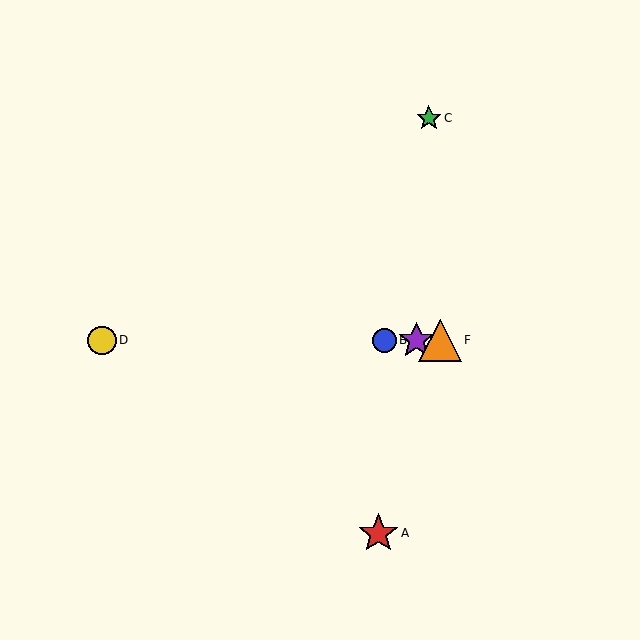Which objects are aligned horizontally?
Objects B, D, E, F are aligned horizontally.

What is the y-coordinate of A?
Object A is at y≈533.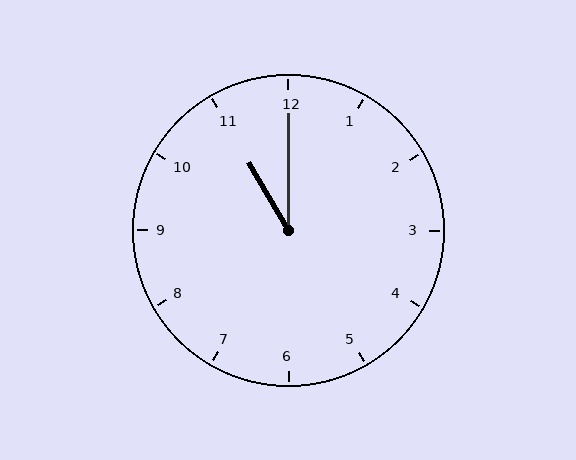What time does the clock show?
11:00.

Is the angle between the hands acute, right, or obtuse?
It is acute.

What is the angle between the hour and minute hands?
Approximately 30 degrees.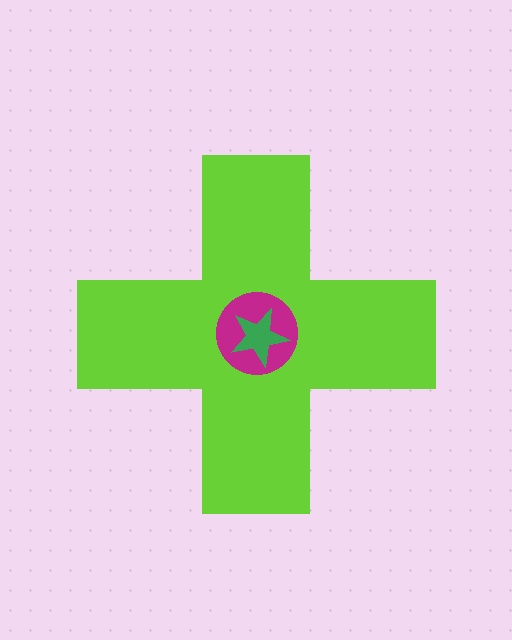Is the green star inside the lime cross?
Yes.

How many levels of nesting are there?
3.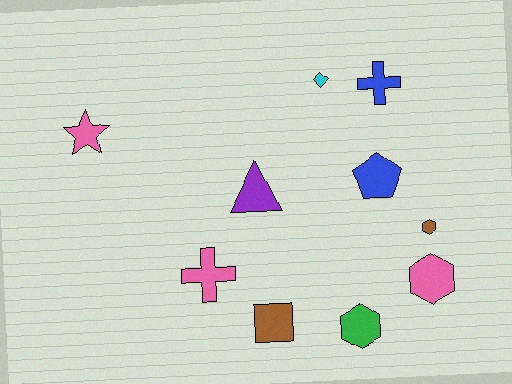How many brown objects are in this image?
There are 2 brown objects.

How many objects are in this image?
There are 10 objects.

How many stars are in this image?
There is 1 star.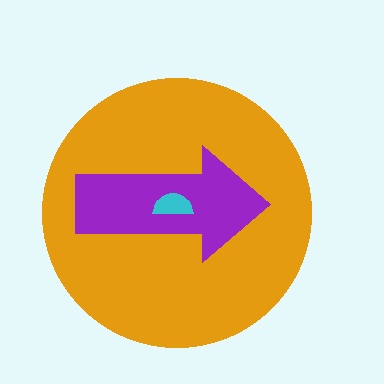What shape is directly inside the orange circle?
The purple arrow.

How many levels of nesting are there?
3.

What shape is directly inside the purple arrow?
The cyan semicircle.